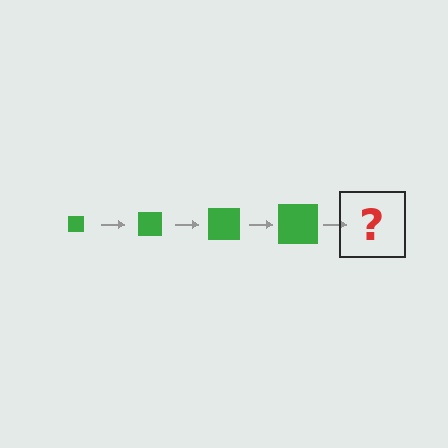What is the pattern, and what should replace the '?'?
The pattern is that the square gets progressively larger each step. The '?' should be a green square, larger than the previous one.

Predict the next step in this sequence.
The next step is a green square, larger than the previous one.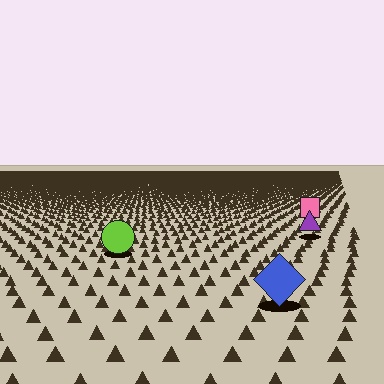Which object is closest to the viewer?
The blue diamond is closest. The texture marks near it are larger and more spread out.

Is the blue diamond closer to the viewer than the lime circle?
Yes. The blue diamond is closer — you can tell from the texture gradient: the ground texture is coarser near it.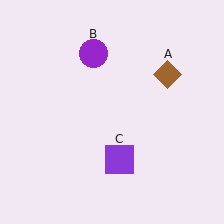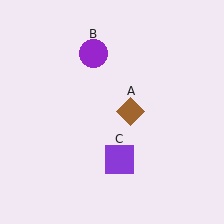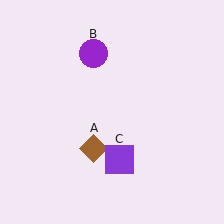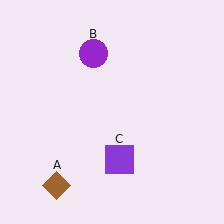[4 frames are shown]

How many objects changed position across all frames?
1 object changed position: brown diamond (object A).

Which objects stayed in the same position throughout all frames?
Purple circle (object B) and purple square (object C) remained stationary.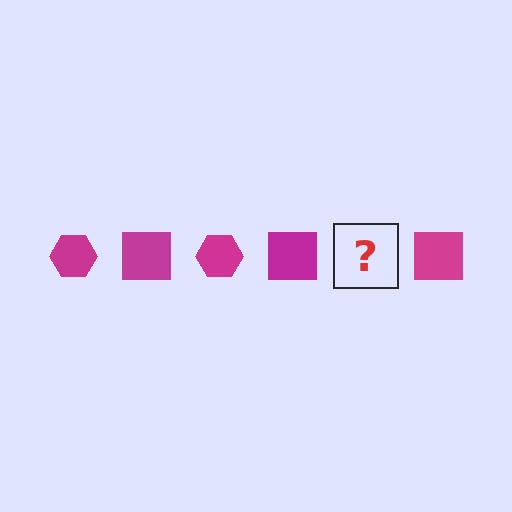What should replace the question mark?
The question mark should be replaced with a magenta hexagon.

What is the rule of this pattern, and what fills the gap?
The rule is that the pattern cycles through hexagon, square shapes in magenta. The gap should be filled with a magenta hexagon.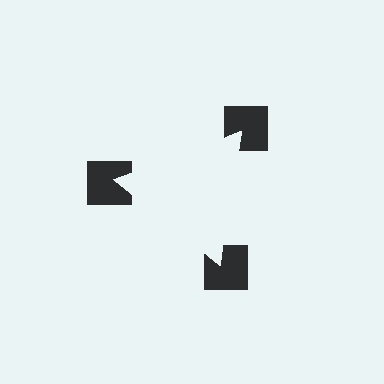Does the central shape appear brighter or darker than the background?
It typically appears slightly brighter than the background, even though no actual brightness change is drawn.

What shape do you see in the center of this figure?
An illusory triangle — its edges are inferred from the aligned wedge cuts in the notched squares, not physically drawn.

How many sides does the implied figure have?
3 sides.